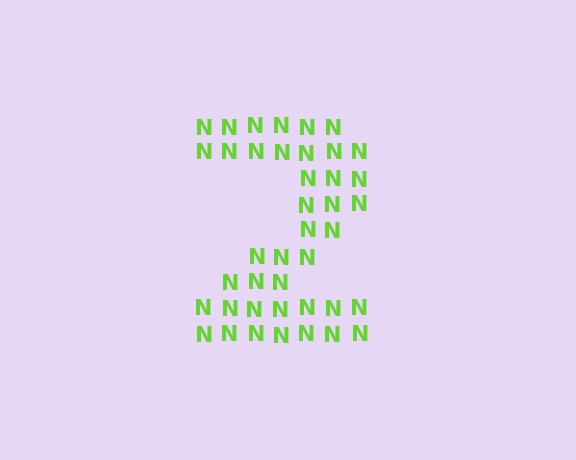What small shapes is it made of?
It is made of small letter N's.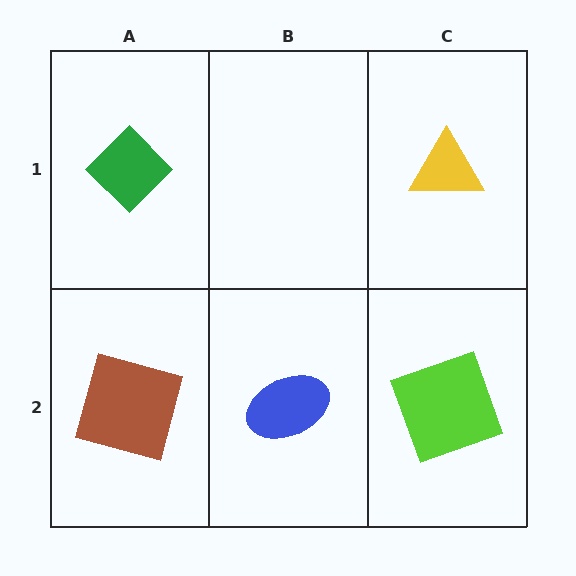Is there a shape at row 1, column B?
No, that cell is empty.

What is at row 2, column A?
A brown square.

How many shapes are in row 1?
2 shapes.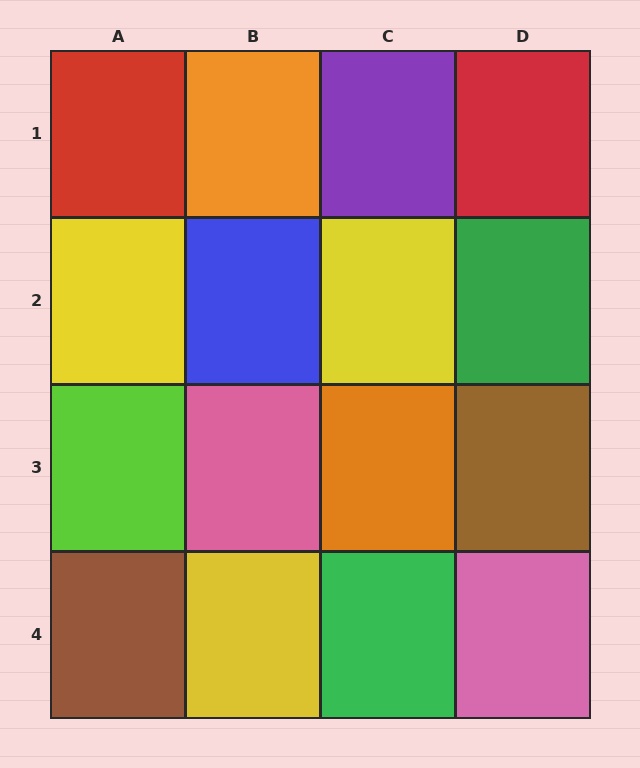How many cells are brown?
2 cells are brown.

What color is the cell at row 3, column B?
Pink.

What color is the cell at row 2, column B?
Blue.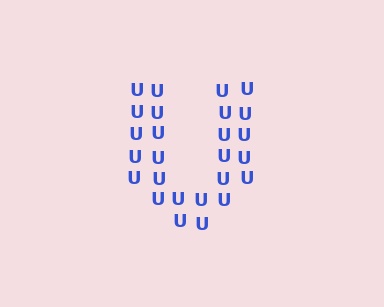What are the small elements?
The small elements are letter U's.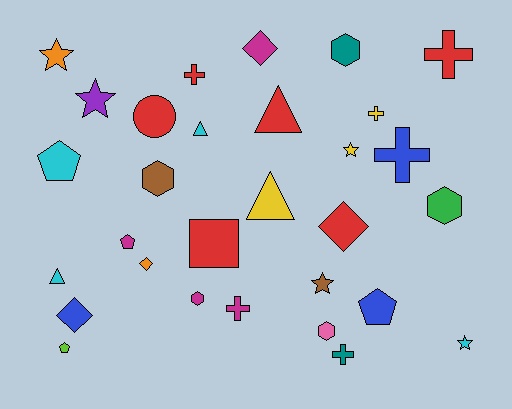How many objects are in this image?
There are 30 objects.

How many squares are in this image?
There is 1 square.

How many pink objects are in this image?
There is 1 pink object.